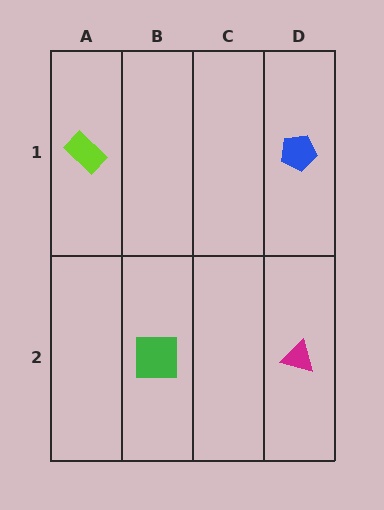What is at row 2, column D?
A magenta triangle.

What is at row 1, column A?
A lime rectangle.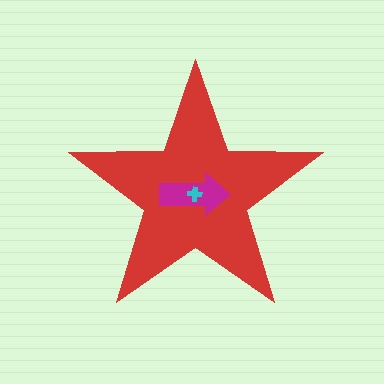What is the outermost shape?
The red star.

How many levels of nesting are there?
3.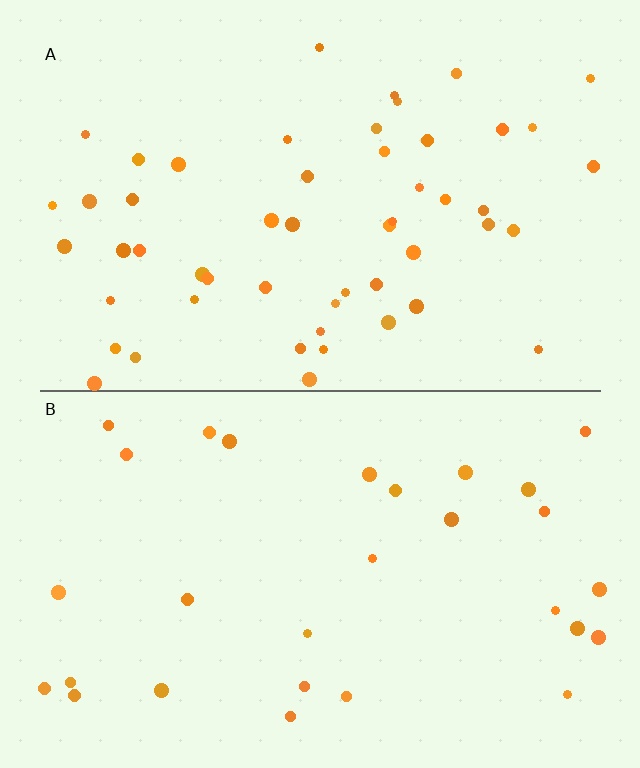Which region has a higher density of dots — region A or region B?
A (the top).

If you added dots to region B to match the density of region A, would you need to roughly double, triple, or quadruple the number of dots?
Approximately double.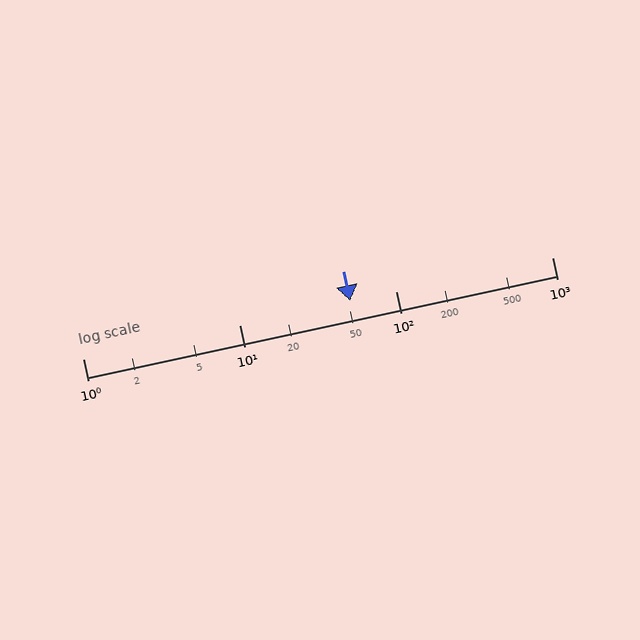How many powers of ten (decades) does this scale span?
The scale spans 3 decades, from 1 to 1000.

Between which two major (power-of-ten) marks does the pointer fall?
The pointer is between 10 and 100.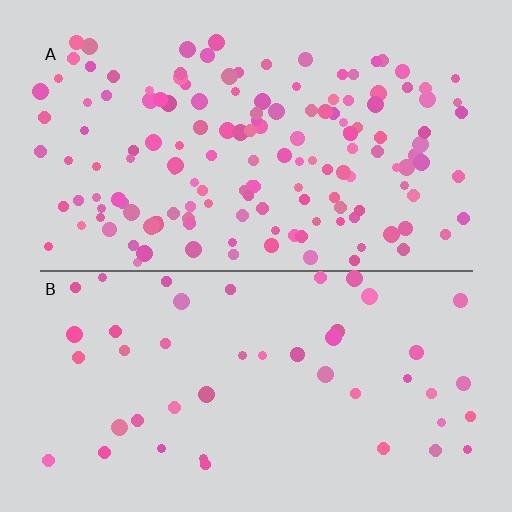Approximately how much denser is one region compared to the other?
Approximately 3.2× — region A over region B.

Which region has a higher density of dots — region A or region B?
A (the top).